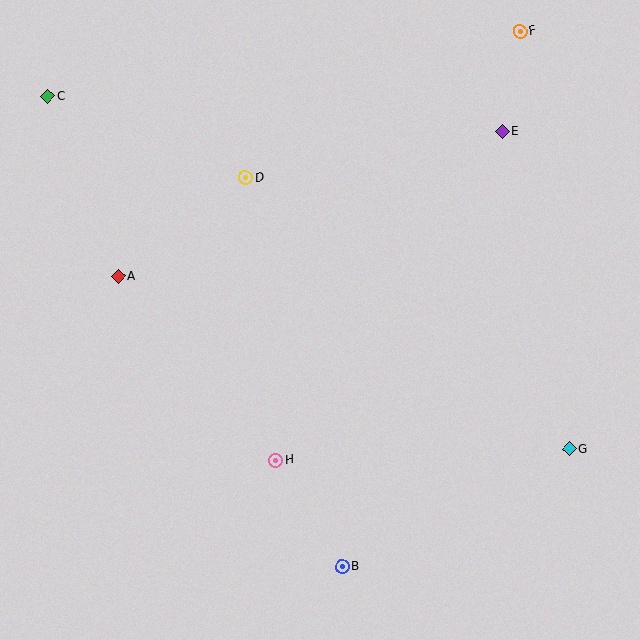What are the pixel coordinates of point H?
Point H is at (276, 460).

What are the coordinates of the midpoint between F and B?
The midpoint between F and B is at (431, 299).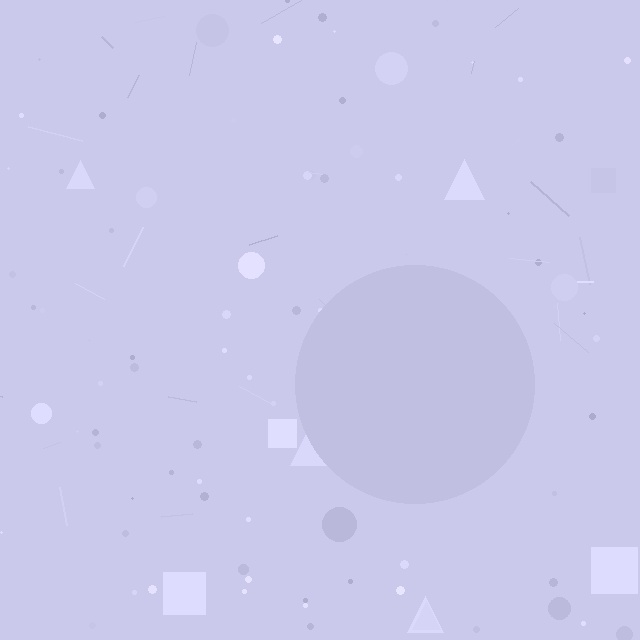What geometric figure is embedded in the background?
A circle is embedded in the background.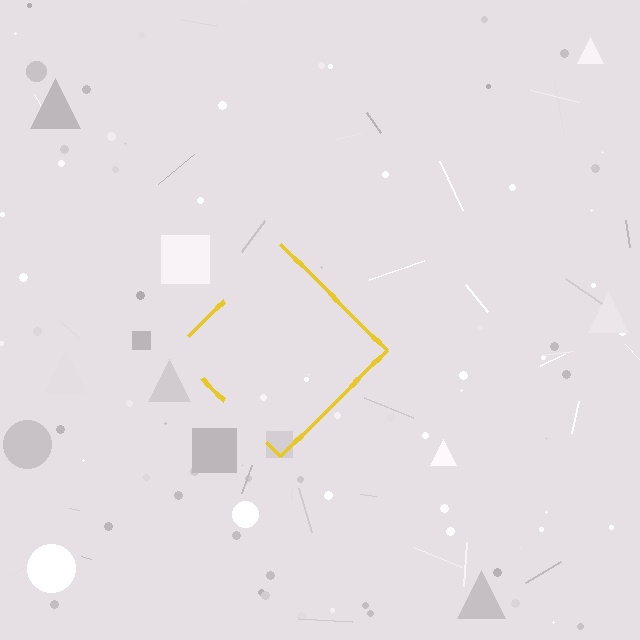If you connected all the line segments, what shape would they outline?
They would outline a diamond.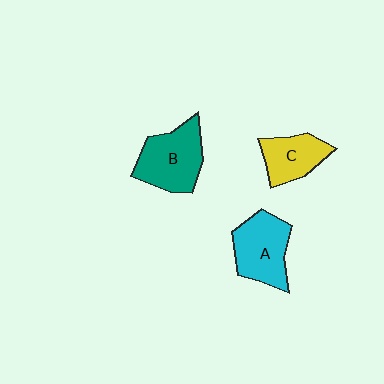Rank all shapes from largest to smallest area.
From largest to smallest: B (teal), A (cyan), C (yellow).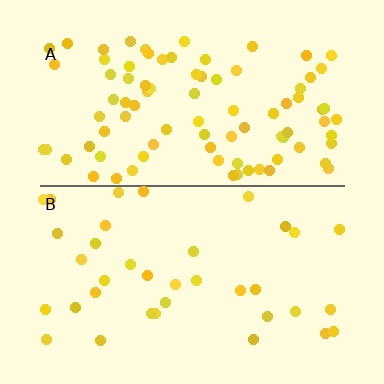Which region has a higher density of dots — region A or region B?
A (the top).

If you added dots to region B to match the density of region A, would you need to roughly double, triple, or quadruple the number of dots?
Approximately double.